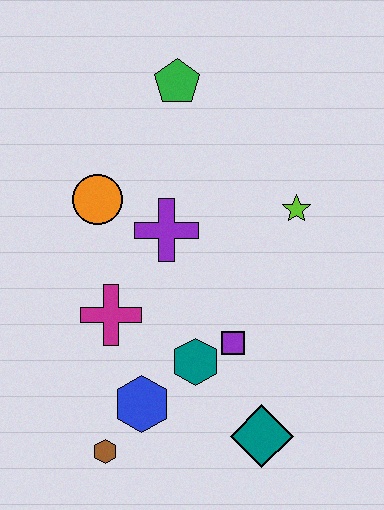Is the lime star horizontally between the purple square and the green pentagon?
No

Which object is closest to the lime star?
The purple cross is closest to the lime star.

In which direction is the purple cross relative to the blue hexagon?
The purple cross is above the blue hexagon.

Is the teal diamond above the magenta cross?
No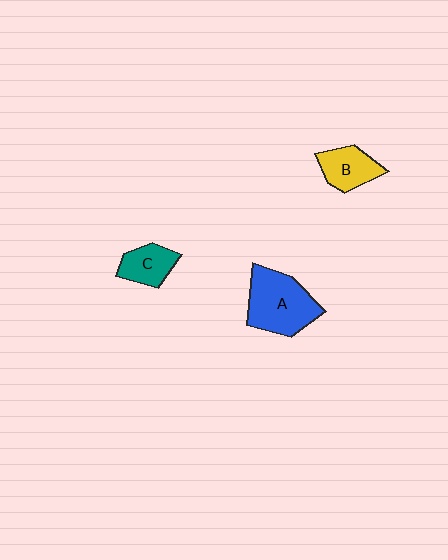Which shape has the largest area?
Shape A (blue).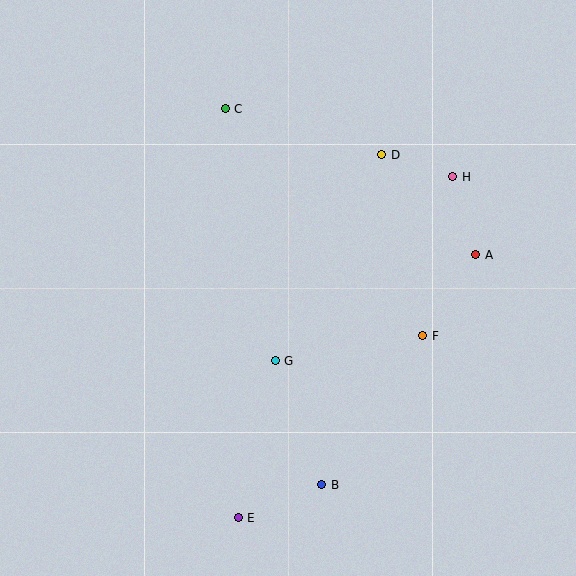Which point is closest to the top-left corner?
Point C is closest to the top-left corner.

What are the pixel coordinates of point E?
Point E is at (238, 518).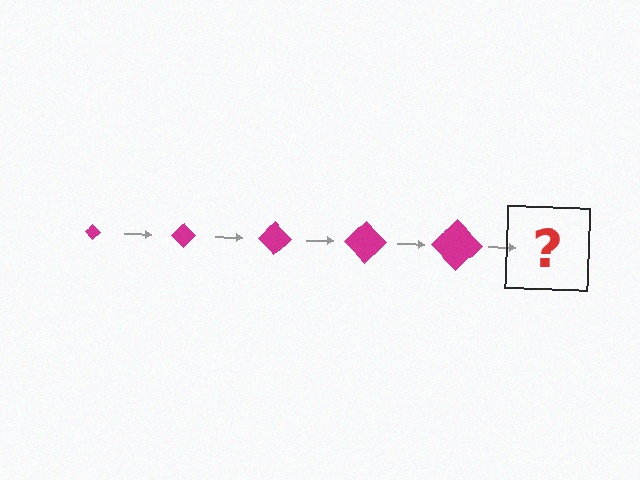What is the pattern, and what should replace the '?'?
The pattern is that the diamond gets progressively larger each step. The '?' should be a magenta diamond, larger than the previous one.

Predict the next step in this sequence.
The next step is a magenta diamond, larger than the previous one.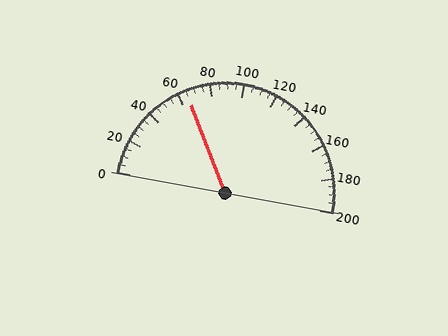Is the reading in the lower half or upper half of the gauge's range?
The reading is in the lower half of the range (0 to 200).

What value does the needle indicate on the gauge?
The needle indicates approximately 65.